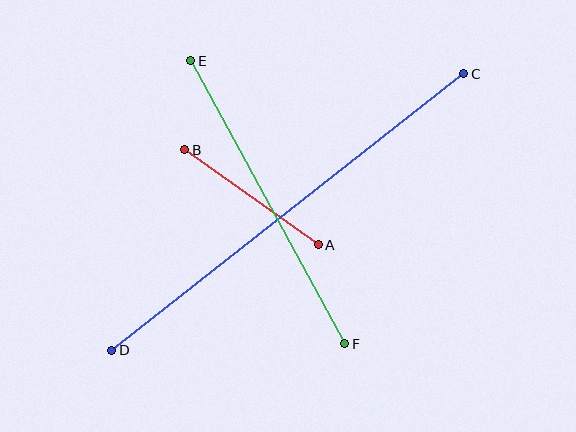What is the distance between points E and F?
The distance is approximately 322 pixels.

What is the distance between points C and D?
The distance is approximately 448 pixels.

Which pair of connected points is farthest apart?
Points C and D are farthest apart.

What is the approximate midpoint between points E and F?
The midpoint is at approximately (268, 202) pixels.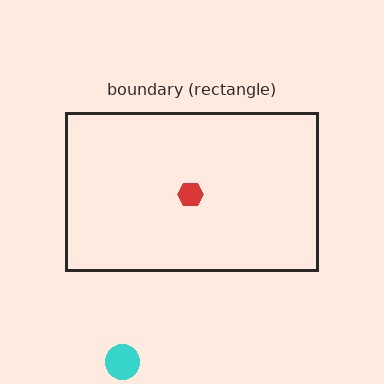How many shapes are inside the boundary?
1 inside, 1 outside.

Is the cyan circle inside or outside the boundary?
Outside.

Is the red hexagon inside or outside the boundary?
Inside.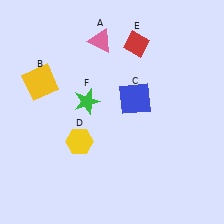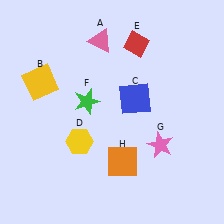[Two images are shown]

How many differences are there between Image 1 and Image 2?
There are 2 differences between the two images.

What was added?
A pink star (G), an orange square (H) were added in Image 2.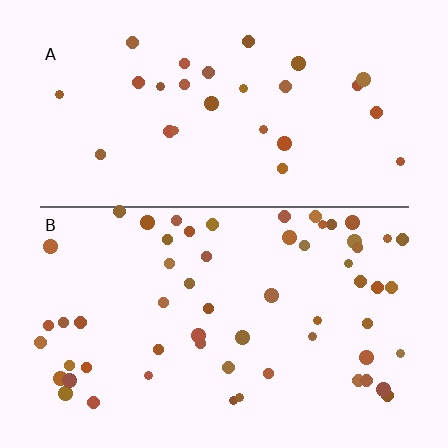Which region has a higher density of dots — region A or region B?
B (the bottom).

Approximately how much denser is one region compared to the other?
Approximately 2.1× — region B over region A.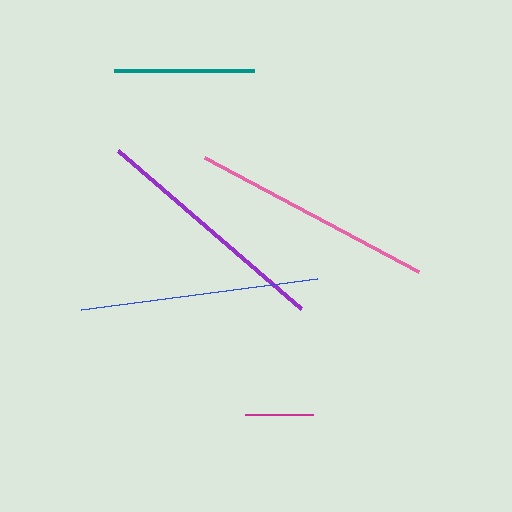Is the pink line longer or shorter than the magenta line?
The pink line is longer than the magenta line.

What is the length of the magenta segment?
The magenta segment is approximately 67 pixels long.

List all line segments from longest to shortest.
From longest to shortest: pink, purple, blue, teal, magenta.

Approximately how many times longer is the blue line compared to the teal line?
The blue line is approximately 1.7 times the length of the teal line.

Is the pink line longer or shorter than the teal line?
The pink line is longer than the teal line.